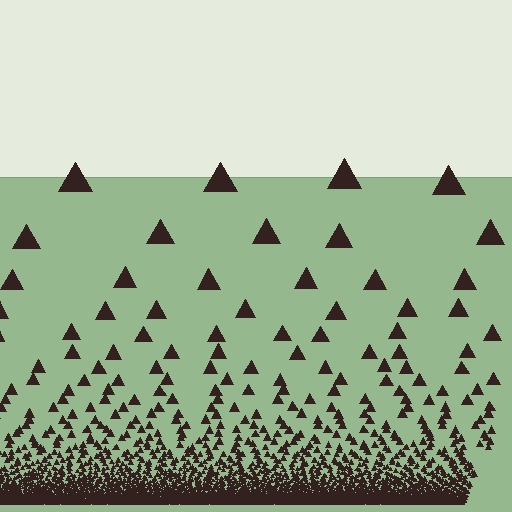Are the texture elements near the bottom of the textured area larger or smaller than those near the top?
Smaller. The gradient is inverted — elements near the bottom are smaller and denser.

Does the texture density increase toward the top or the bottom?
Density increases toward the bottom.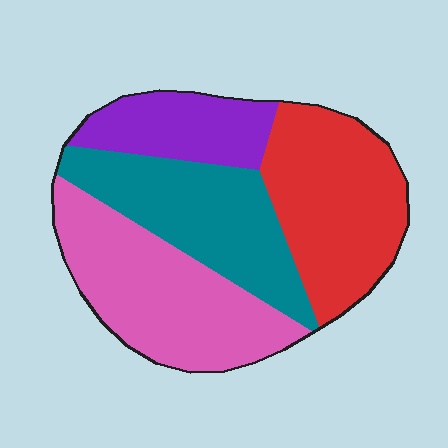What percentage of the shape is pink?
Pink covers roughly 30% of the shape.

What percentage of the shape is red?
Red takes up between a sixth and a third of the shape.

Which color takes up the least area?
Purple, at roughly 15%.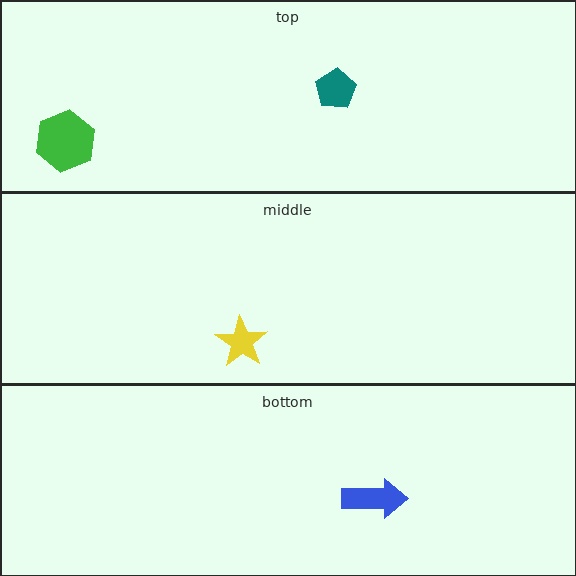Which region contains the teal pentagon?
The top region.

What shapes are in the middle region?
The yellow star.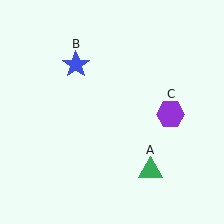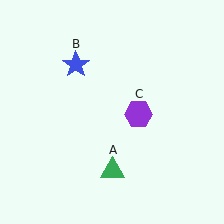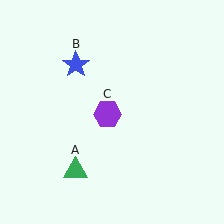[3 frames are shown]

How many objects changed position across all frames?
2 objects changed position: green triangle (object A), purple hexagon (object C).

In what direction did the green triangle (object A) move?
The green triangle (object A) moved left.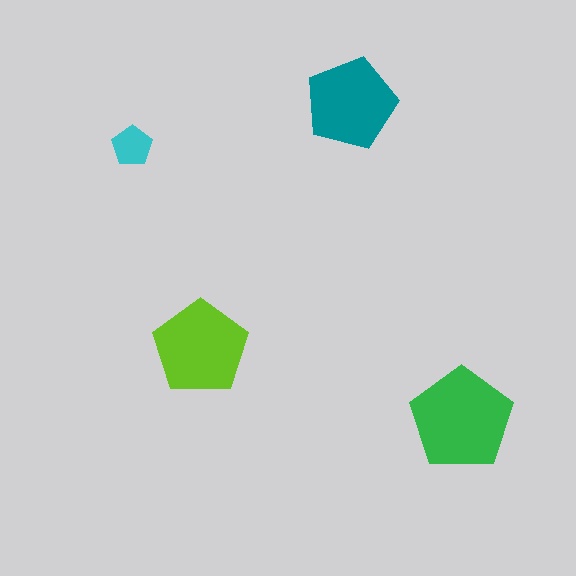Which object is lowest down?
The green pentagon is bottommost.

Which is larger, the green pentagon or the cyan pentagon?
The green one.